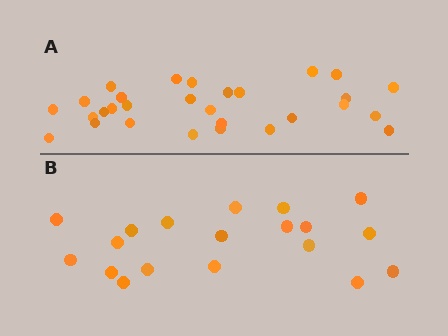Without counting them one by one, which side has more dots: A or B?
Region A (the top region) has more dots.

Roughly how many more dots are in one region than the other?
Region A has roughly 10 or so more dots than region B.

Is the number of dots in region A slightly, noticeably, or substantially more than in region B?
Region A has substantially more. The ratio is roughly 1.5 to 1.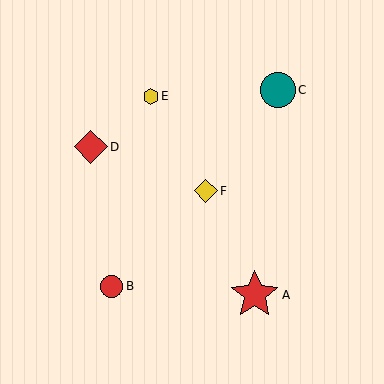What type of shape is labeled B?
Shape B is a red circle.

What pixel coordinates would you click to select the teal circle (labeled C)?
Click at (278, 90) to select the teal circle C.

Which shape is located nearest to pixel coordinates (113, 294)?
The red circle (labeled B) at (112, 286) is nearest to that location.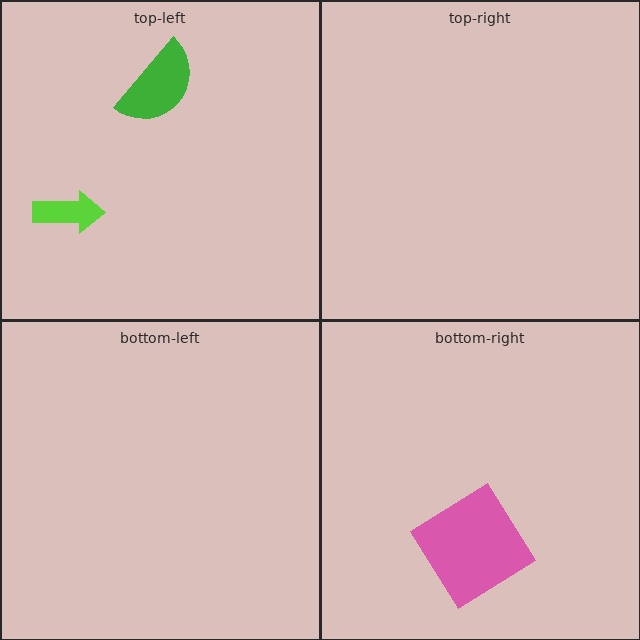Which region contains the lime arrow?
The top-left region.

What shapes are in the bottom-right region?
The pink diamond.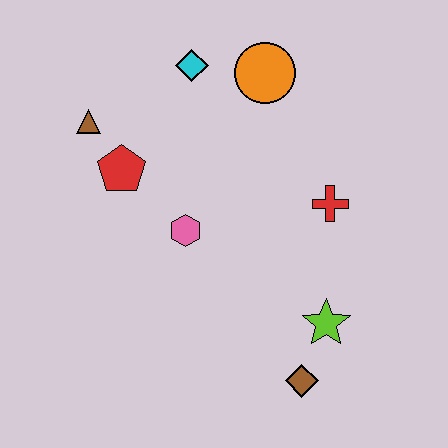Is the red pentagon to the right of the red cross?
No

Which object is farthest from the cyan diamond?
The brown diamond is farthest from the cyan diamond.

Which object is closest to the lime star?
The brown diamond is closest to the lime star.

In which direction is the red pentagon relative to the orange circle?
The red pentagon is to the left of the orange circle.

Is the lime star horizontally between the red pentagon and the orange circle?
No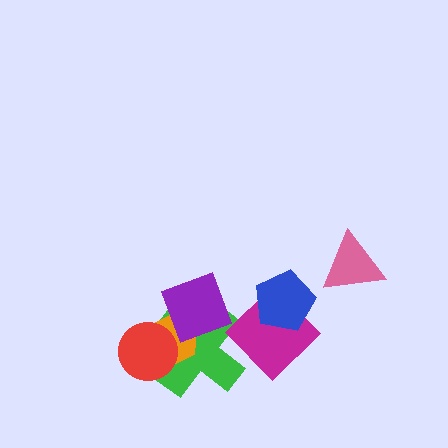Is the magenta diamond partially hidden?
Yes, it is partially covered by another shape.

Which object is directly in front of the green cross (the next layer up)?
The orange hexagon is directly in front of the green cross.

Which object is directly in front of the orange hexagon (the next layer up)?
The purple diamond is directly in front of the orange hexagon.